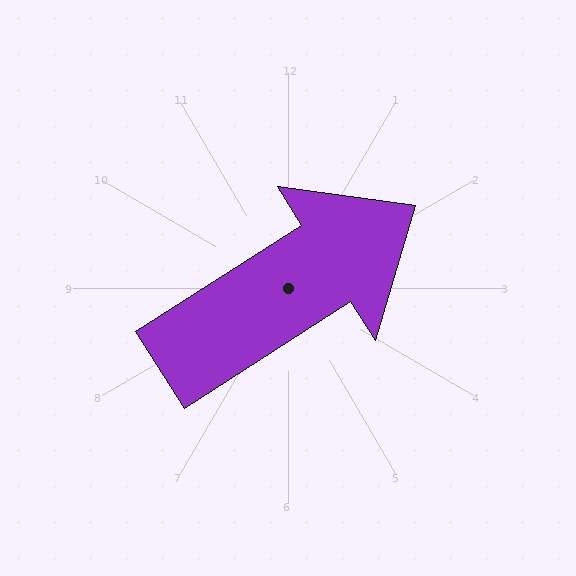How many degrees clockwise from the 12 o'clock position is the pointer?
Approximately 57 degrees.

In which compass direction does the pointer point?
Northeast.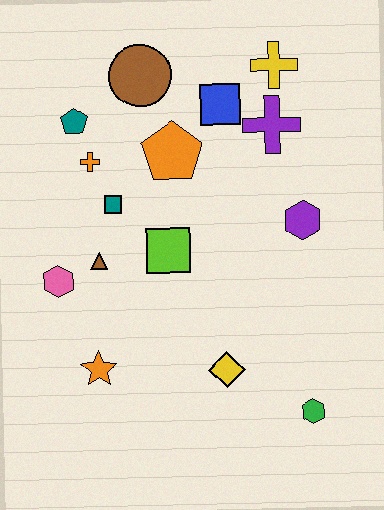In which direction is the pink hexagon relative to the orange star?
The pink hexagon is above the orange star.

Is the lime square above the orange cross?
No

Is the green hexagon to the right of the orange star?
Yes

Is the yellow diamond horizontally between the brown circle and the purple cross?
Yes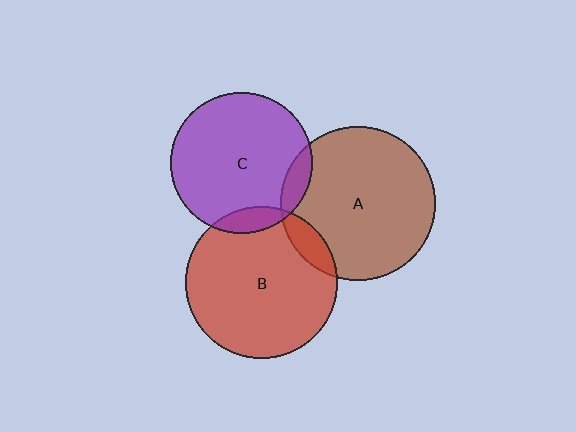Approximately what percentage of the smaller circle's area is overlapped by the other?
Approximately 10%.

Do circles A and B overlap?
Yes.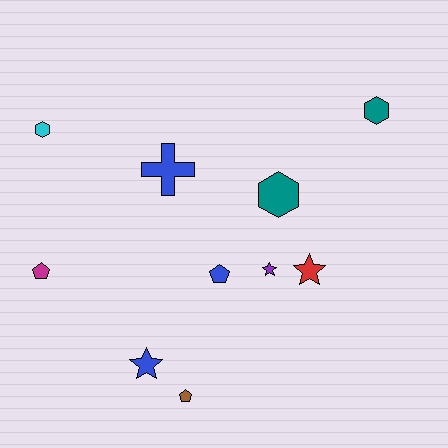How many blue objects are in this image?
There are 3 blue objects.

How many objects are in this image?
There are 10 objects.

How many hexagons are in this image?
There are 3 hexagons.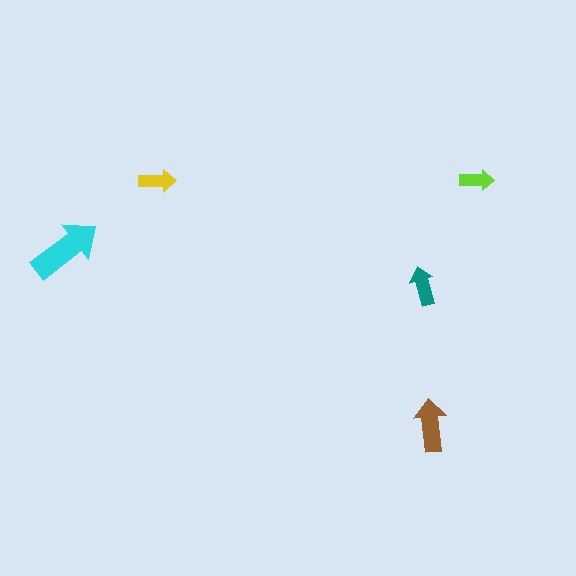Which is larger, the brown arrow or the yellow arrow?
The brown one.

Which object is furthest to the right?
The lime arrow is rightmost.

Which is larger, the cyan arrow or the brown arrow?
The cyan one.